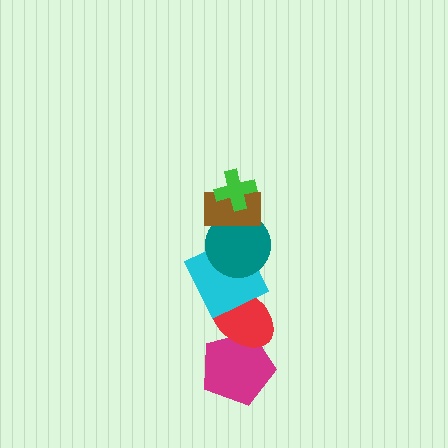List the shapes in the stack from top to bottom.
From top to bottom: the green cross, the brown rectangle, the teal circle, the cyan square, the red ellipse, the magenta pentagon.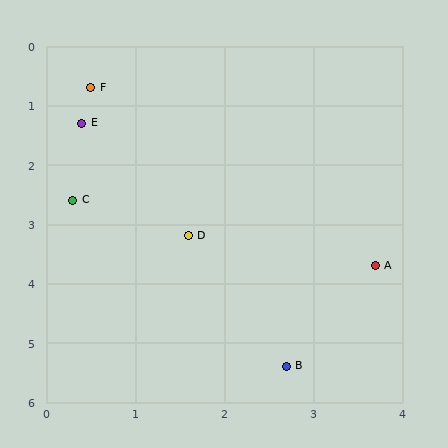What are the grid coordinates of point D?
Point D is at approximately (1.6, 3.2).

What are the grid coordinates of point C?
Point C is at approximately (0.3, 2.6).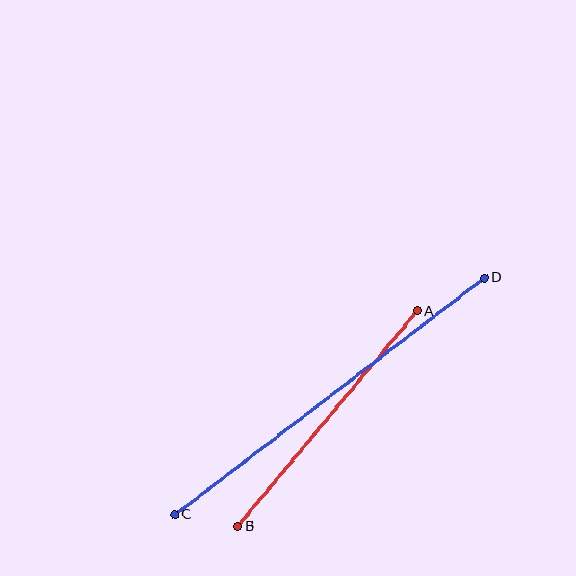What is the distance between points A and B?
The distance is approximately 280 pixels.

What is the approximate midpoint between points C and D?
The midpoint is at approximately (329, 396) pixels.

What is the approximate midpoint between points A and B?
The midpoint is at approximately (328, 418) pixels.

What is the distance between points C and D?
The distance is approximately 390 pixels.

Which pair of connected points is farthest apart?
Points C and D are farthest apart.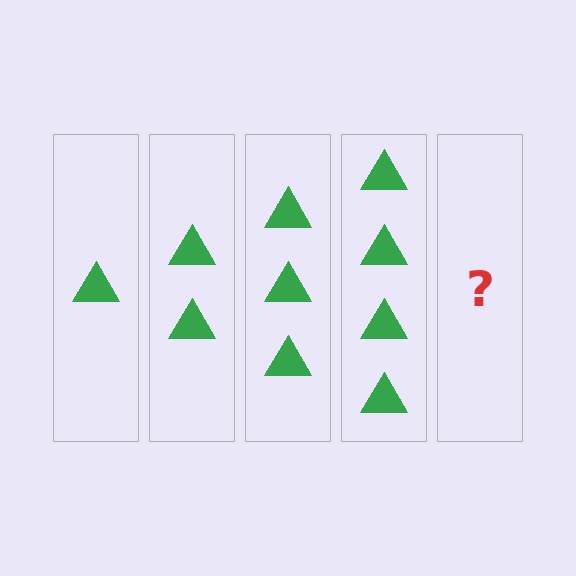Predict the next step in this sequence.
The next step is 5 triangles.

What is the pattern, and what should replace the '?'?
The pattern is that each step adds one more triangle. The '?' should be 5 triangles.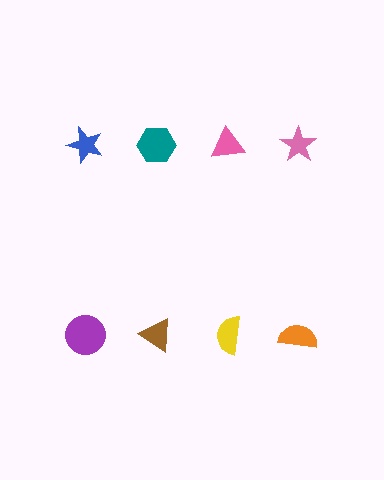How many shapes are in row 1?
4 shapes.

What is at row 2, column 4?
An orange semicircle.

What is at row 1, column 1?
A blue star.